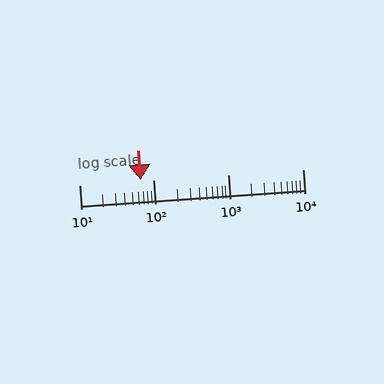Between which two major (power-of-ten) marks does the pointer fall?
The pointer is between 10 and 100.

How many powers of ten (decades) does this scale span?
The scale spans 3 decades, from 10 to 10000.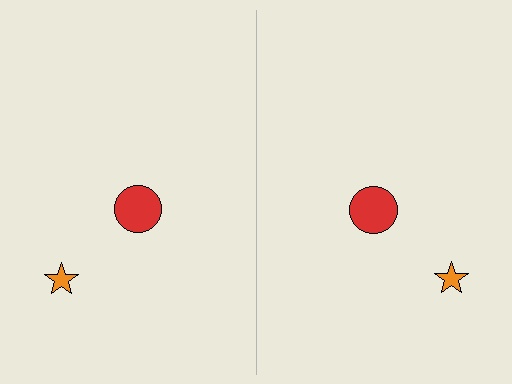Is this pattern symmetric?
Yes, this pattern has bilateral (reflection) symmetry.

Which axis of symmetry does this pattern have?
The pattern has a vertical axis of symmetry running through the center of the image.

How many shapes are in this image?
There are 4 shapes in this image.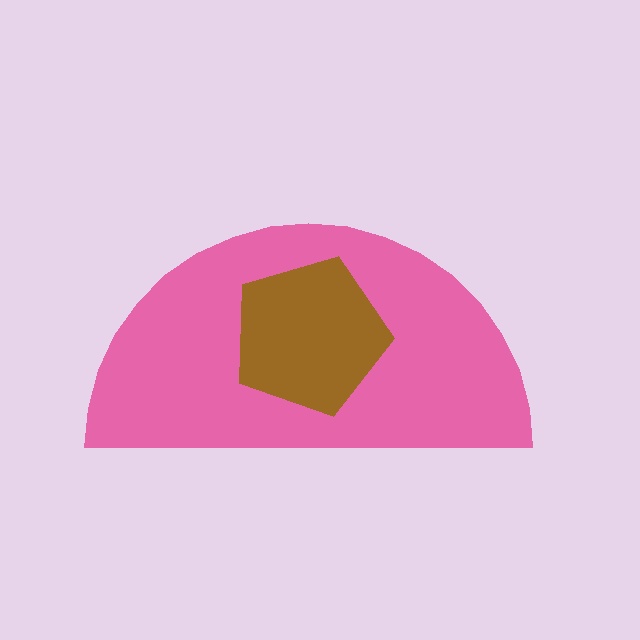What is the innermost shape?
The brown pentagon.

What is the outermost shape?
The pink semicircle.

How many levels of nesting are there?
2.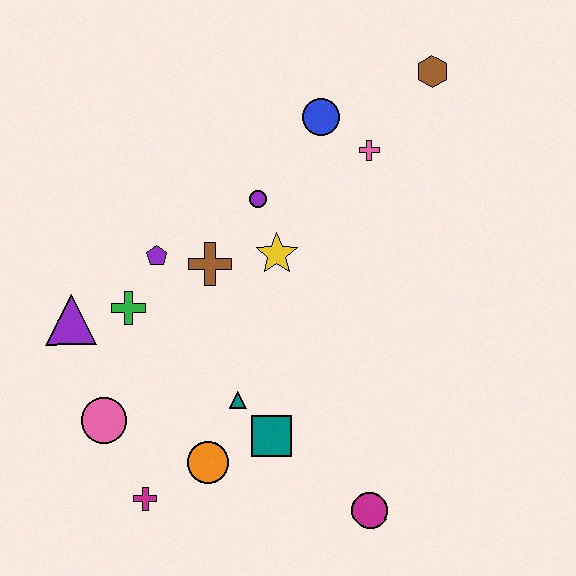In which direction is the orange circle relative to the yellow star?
The orange circle is below the yellow star.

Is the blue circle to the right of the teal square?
Yes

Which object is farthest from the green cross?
The brown hexagon is farthest from the green cross.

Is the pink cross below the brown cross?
No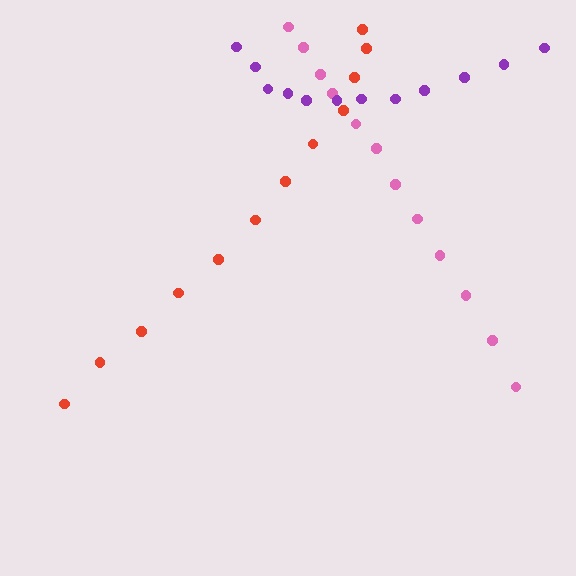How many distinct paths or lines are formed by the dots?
There are 3 distinct paths.